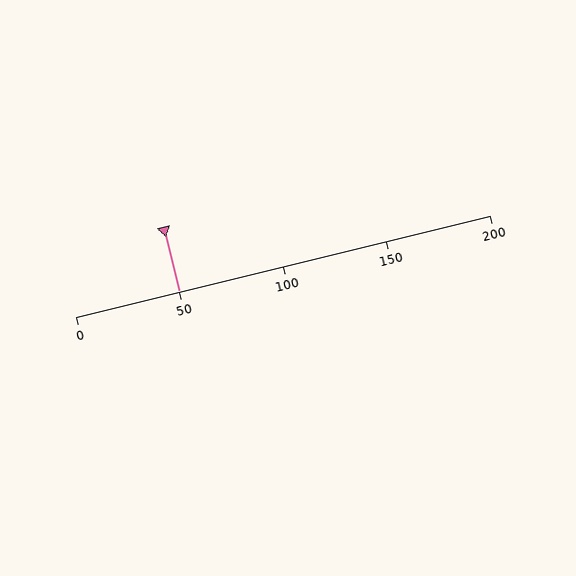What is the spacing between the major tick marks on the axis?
The major ticks are spaced 50 apart.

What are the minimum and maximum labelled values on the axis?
The axis runs from 0 to 200.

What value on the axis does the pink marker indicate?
The marker indicates approximately 50.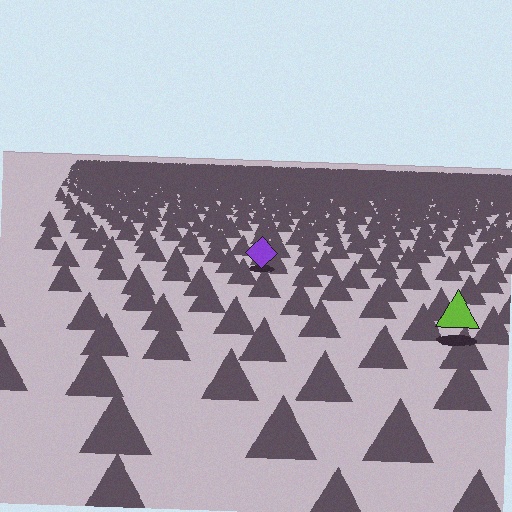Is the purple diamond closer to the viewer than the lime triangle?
No. The lime triangle is closer — you can tell from the texture gradient: the ground texture is coarser near it.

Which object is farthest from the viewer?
The purple diamond is farthest from the viewer. It appears smaller and the ground texture around it is denser.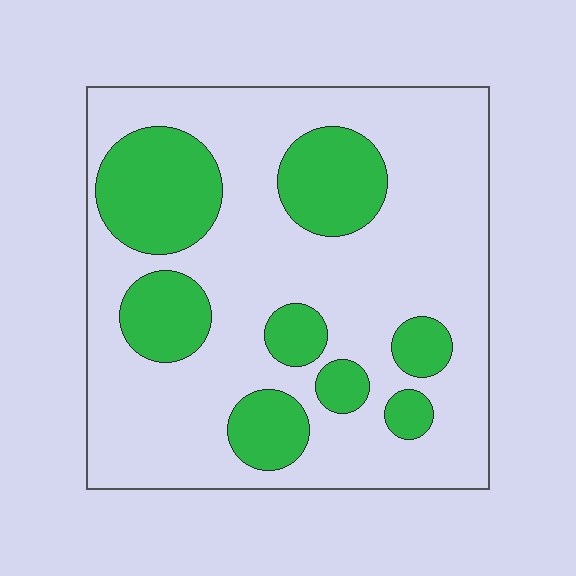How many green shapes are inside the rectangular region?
8.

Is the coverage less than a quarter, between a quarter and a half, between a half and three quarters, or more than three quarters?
Between a quarter and a half.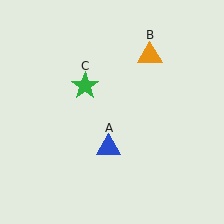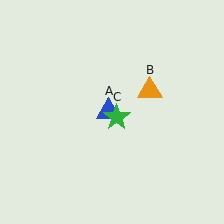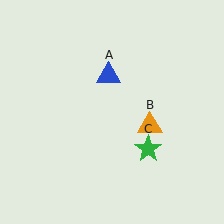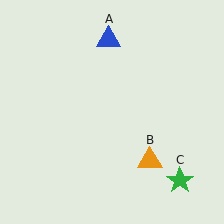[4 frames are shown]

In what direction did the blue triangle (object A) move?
The blue triangle (object A) moved up.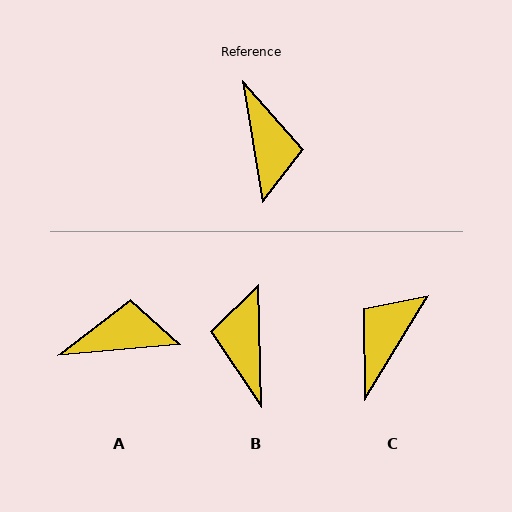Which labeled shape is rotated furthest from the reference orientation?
B, about 172 degrees away.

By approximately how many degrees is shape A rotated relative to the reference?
Approximately 86 degrees counter-clockwise.